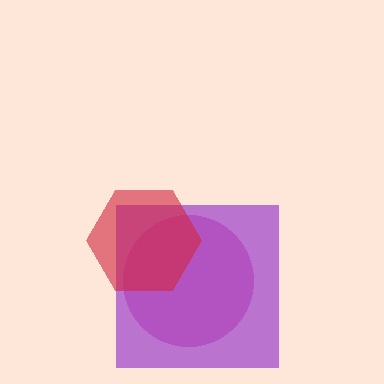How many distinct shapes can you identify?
There are 3 distinct shapes: a magenta circle, a purple square, a red hexagon.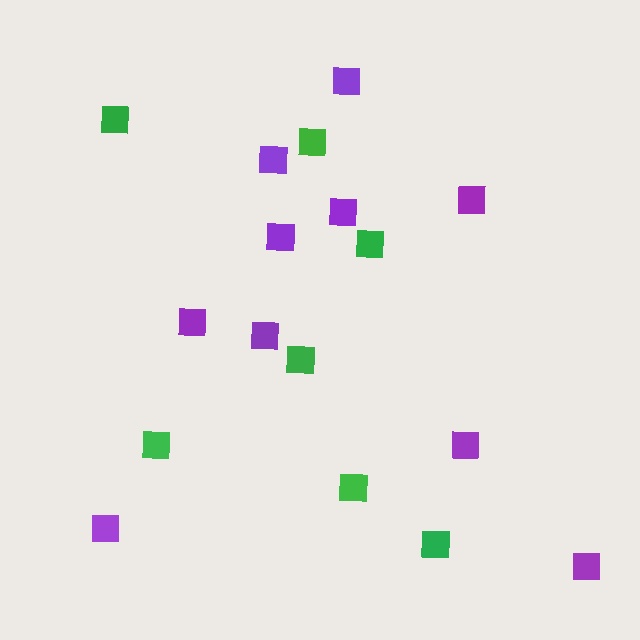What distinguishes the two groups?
There are 2 groups: one group of green squares (7) and one group of purple squares (10).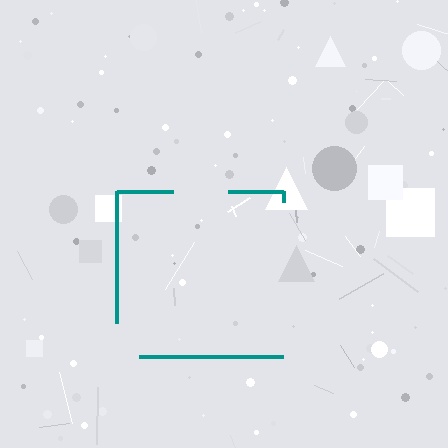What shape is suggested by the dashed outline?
The dashed outline suggests a square.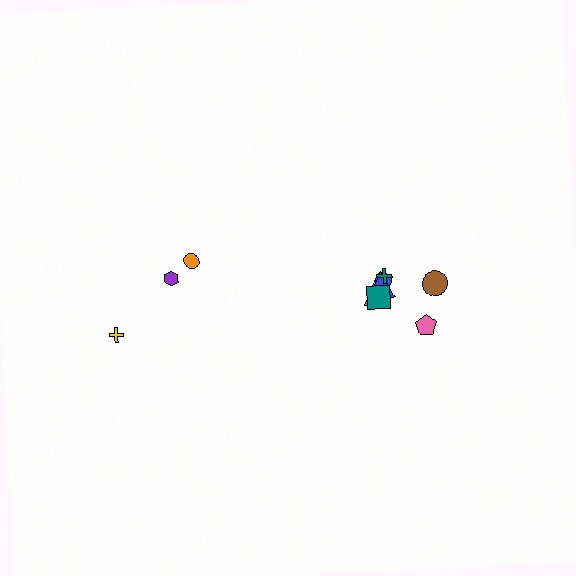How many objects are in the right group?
There are 7 objects.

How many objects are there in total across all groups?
There are 10 objects.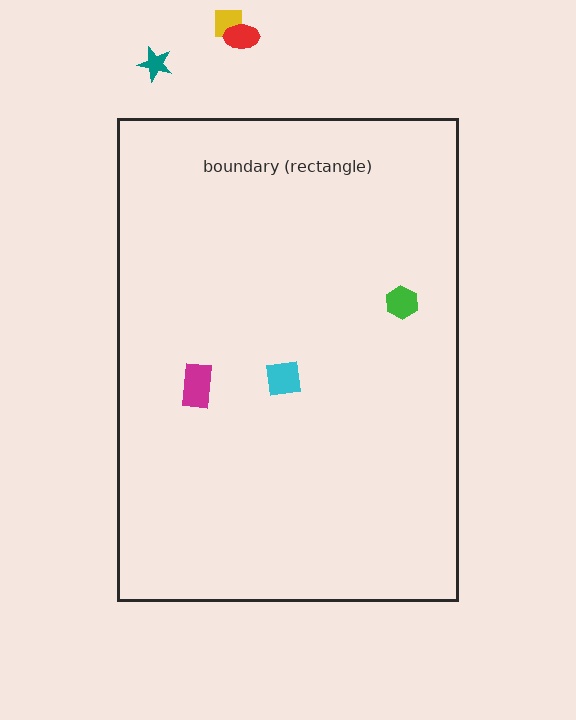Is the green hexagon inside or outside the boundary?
Inside.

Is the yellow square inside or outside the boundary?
Outside.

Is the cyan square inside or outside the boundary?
Inside.